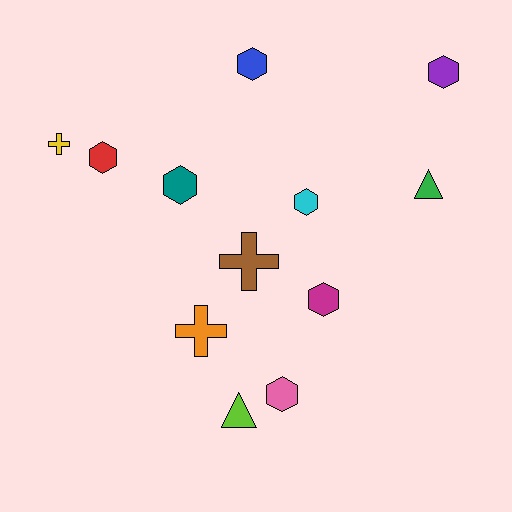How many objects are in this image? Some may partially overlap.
There are 12 objects.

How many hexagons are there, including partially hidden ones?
There are 7 hexagons.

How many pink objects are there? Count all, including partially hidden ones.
There is 1 pink object.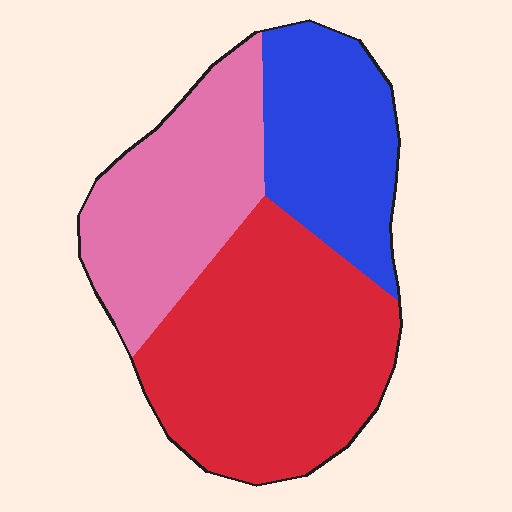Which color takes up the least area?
Blue, at roughly 25%.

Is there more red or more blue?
Red.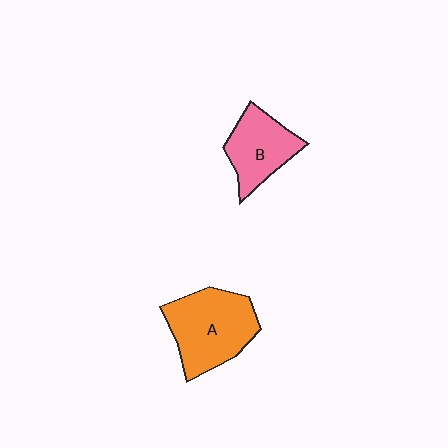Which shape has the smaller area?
Shape B (pink).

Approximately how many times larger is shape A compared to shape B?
Approximately 1.4 times.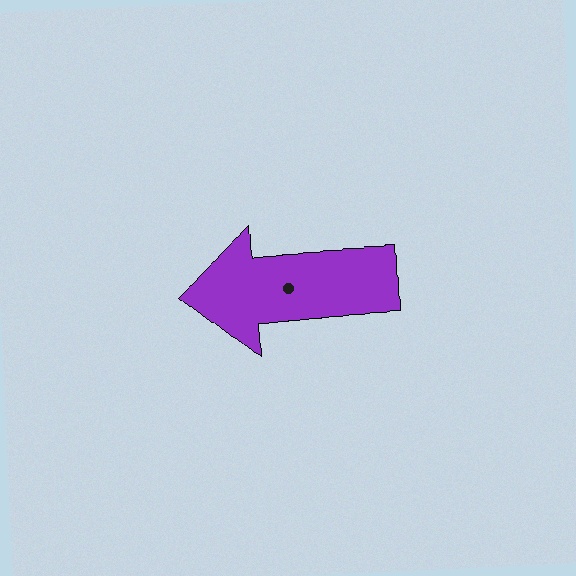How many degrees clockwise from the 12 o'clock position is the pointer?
Approximately 267 degrees.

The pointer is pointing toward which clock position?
Roughly 9 o'clock.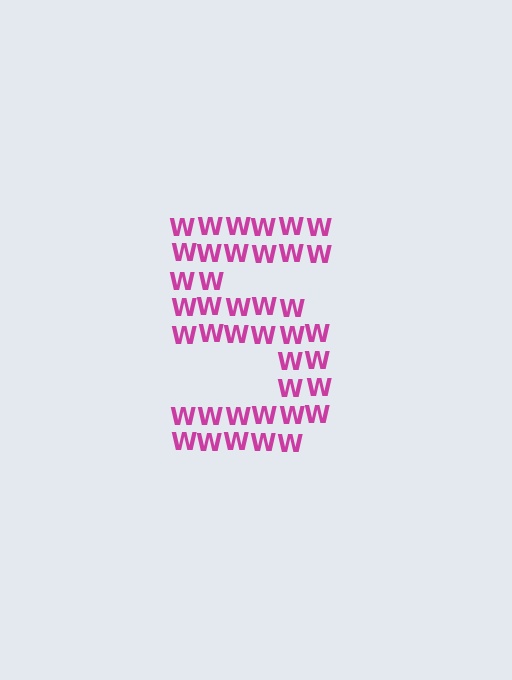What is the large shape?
The large shape is the digit 5.